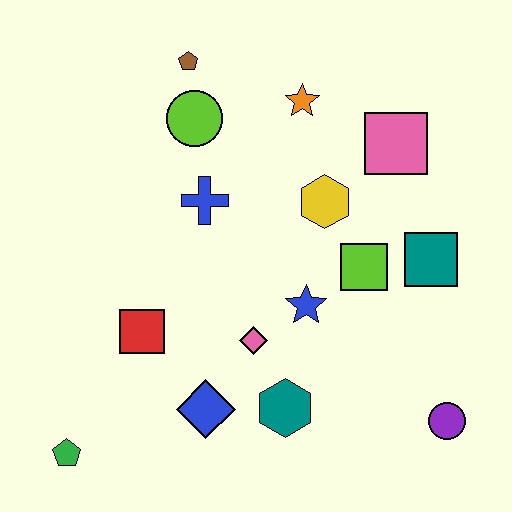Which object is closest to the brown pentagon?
The lime circle is closest to the brown pentagon.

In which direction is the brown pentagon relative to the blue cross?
The brown pentagon is above the blue cross.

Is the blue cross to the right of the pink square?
No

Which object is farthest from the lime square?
The green pentagon is farthest from the lime square.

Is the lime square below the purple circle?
No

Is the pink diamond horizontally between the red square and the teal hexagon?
Yes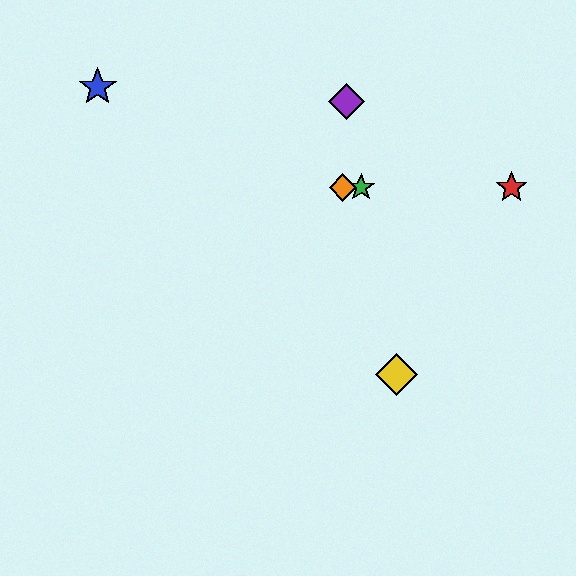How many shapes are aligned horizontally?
3 shapes (the red star, the green star, the orange diamond) are aligned horizontally.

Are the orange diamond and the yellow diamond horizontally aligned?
No, the orange diamond is at y≈188 and the yellow diamond is at y≈375.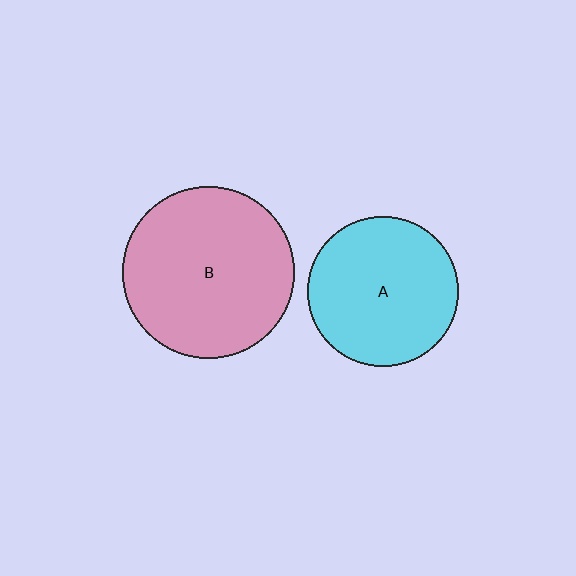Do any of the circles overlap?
No, none of the circles overlap.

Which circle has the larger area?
Circle B (pink).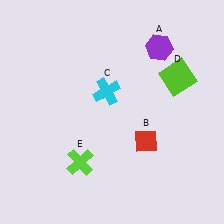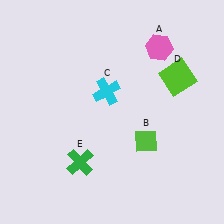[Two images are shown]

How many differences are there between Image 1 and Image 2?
There are 3 differences between the two images.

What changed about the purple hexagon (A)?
In Image 1, A is purple. In Image 2, it changed to pink.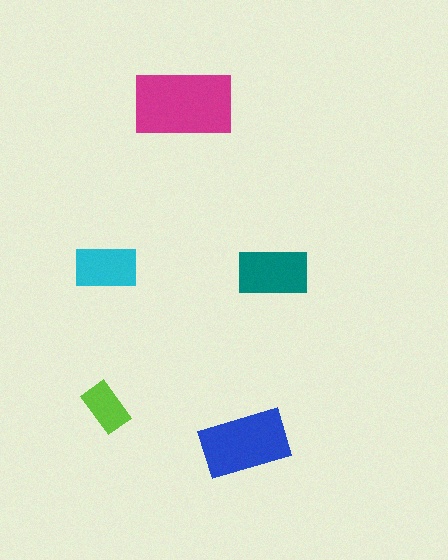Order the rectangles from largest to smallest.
the magenta one, the blue one, the teal one, the cyan one, the lime one.